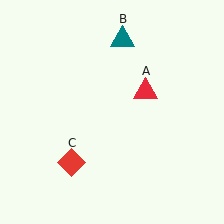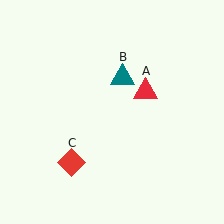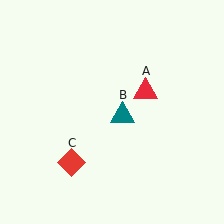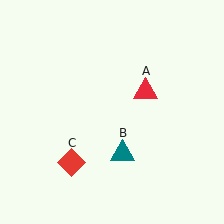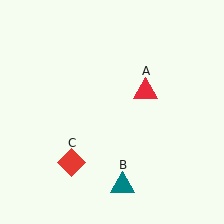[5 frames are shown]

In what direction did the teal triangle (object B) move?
The teal triangle (object B) moved down.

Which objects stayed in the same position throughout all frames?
Red triangle (object A) and red diamond (object C) remained stationary.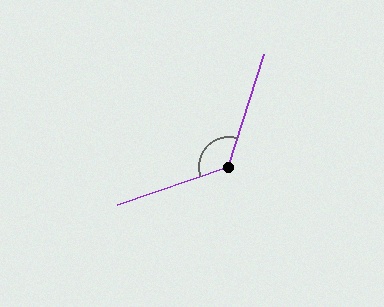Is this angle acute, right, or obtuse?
It is obtuse.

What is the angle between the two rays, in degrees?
Approximately 126 degrees.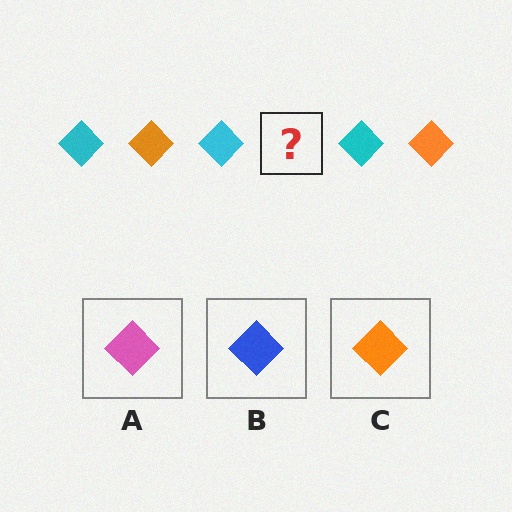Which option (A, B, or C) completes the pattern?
C.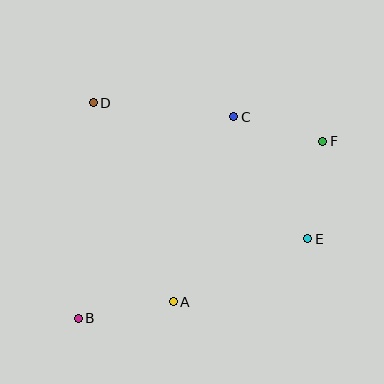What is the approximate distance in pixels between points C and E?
The distance between C and E is approximately 143 pixels.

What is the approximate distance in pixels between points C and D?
The distance between C and D is approximately 142 pixels.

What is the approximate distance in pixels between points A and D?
The distance between A and D is approximately 215 pixels.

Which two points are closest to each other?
Points C and F are closest to each other.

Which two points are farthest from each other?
Points B and F are farthest from each other.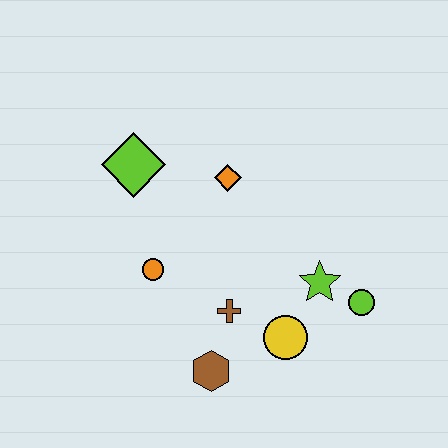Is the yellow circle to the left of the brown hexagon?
No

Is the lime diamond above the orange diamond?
Yes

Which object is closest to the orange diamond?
The lime diamond is closest to the orange diamond.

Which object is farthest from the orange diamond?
The brown hexagon is farthest from the orange diamond.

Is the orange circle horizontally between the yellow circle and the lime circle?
No